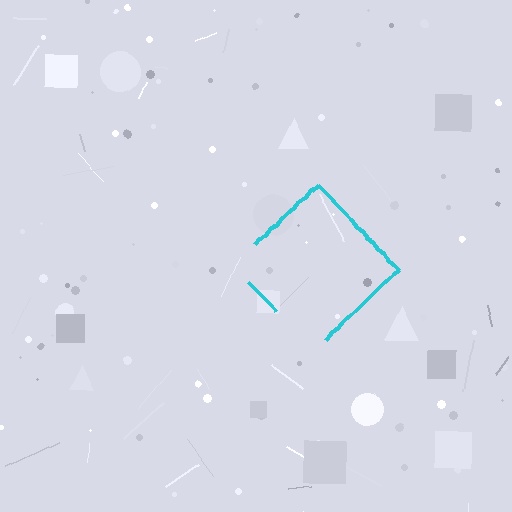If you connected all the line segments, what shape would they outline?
They would outline a diamond.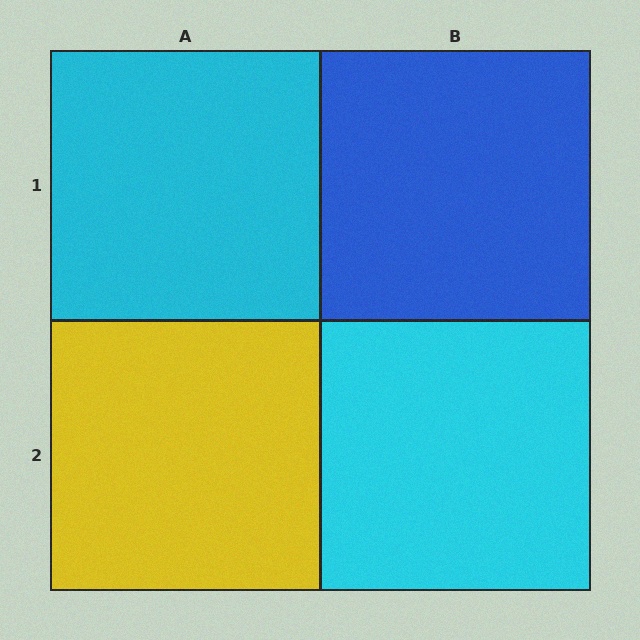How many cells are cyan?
2 cells are cyan.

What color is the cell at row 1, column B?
Blue.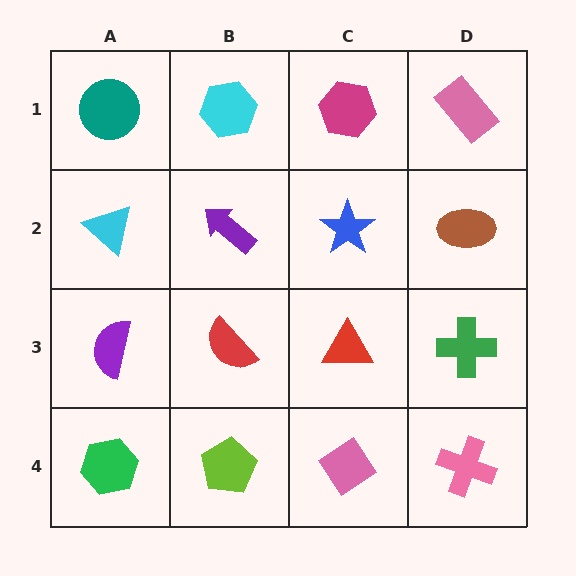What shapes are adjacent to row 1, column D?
A brown ellipse (row 2, column D), a magenta hexagon (row 1, column C).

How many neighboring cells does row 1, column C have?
3.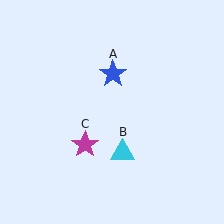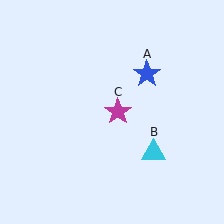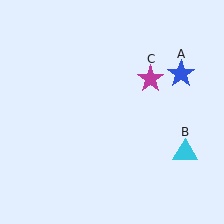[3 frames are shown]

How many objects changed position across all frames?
3 objects changed position: blue star (object A), cyan triangle (object B), magenta star (object C).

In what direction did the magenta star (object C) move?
The magenta star (object C) moved up and to the right.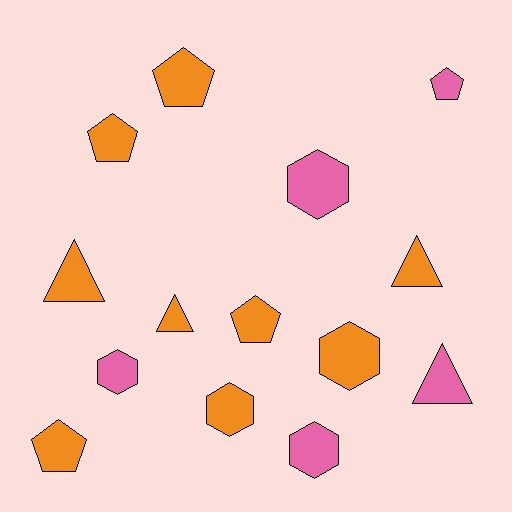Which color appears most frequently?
Orange, with 9 objects.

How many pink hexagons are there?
There are 3 pink hexagons.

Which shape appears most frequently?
Hexagon, with 5 objects.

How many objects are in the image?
There are 14 objects.